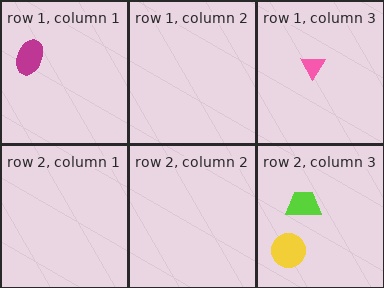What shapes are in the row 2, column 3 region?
The yellow circle, the lime trapezoid.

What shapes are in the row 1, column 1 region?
The magenta ellipse.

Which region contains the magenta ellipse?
The row 1, column 1 region.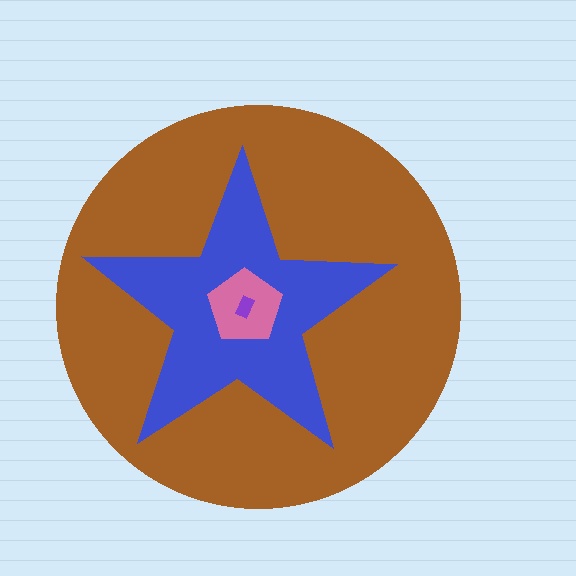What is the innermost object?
The purple rectangle.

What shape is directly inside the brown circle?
The blue star.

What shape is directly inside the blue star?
The pink pentagon.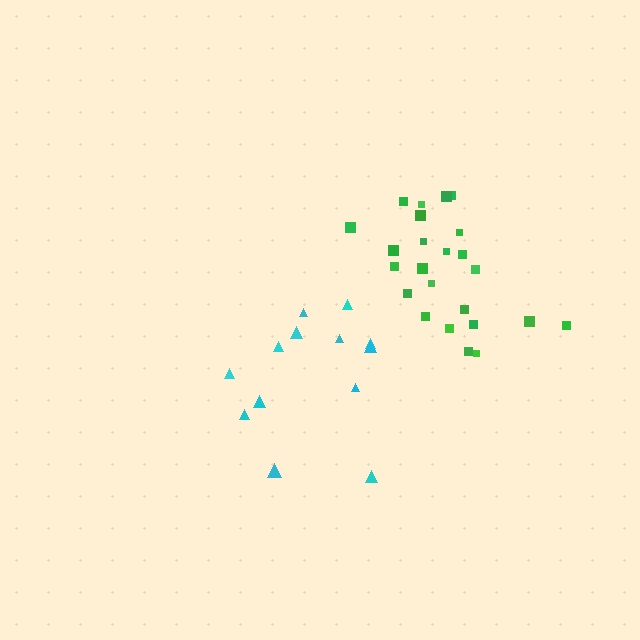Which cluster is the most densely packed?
Green.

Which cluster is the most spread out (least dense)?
Cyan.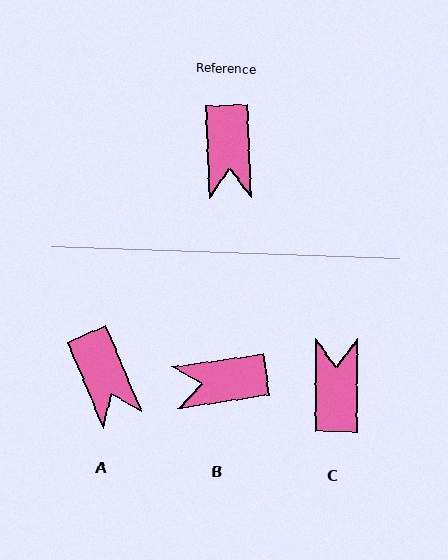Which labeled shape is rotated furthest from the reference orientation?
C, about 178 degrees away.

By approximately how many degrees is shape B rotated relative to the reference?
Approximately 83 degrees clockwise.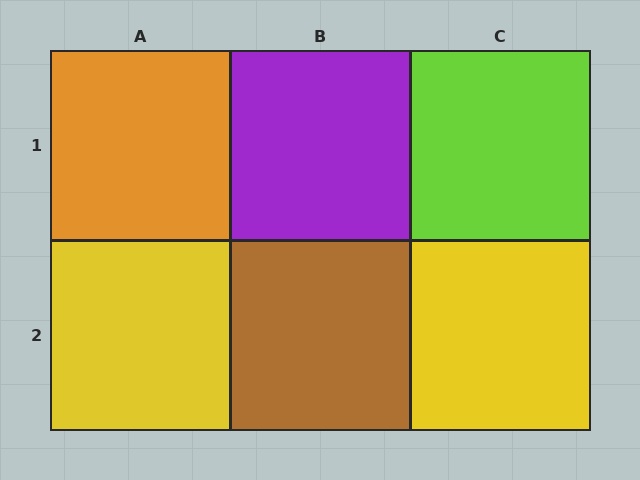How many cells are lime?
1 cell is lime.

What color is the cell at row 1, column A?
Orange.